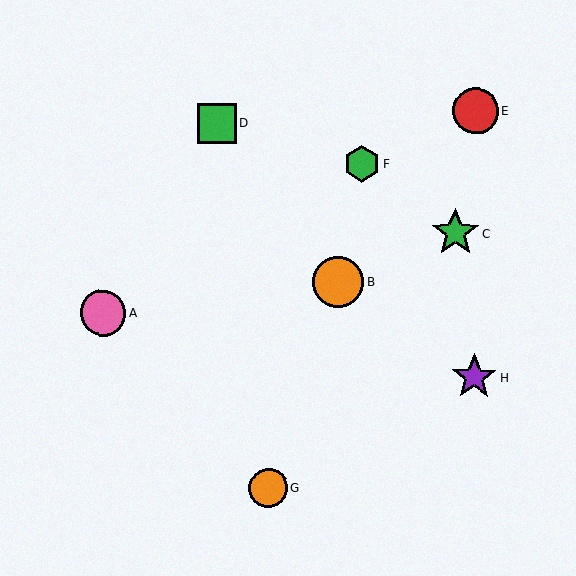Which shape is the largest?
The orange circle (labeled B) is the largest.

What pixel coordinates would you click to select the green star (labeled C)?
Click at (455, 233) to select the green star C.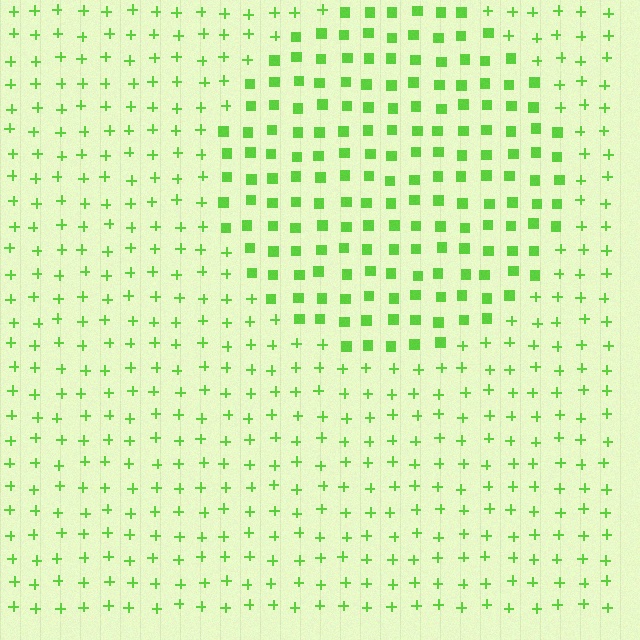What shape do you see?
I see a circle.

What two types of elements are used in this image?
The image uses squares inside the circle region and plus signs outside it.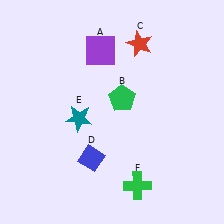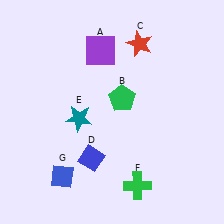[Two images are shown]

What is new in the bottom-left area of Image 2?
A blue diamond (G) was added in the bottom-left area of Image 2.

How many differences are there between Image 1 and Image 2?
There is 1 difference between the two images.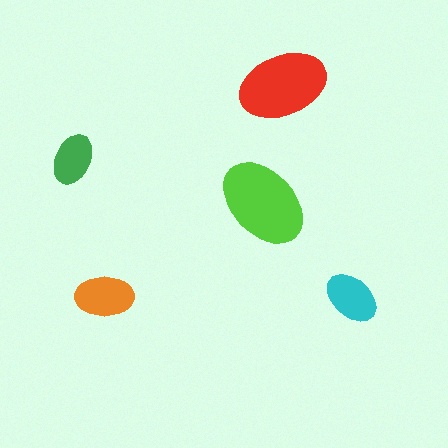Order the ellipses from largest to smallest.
the lime one, the red one, the orange one, the cyan one, the green one.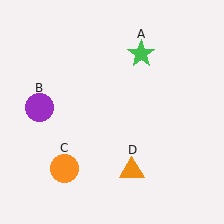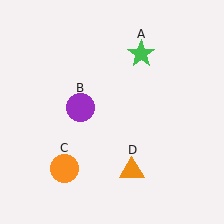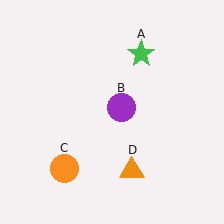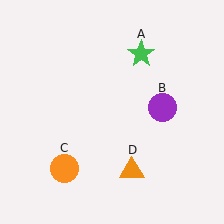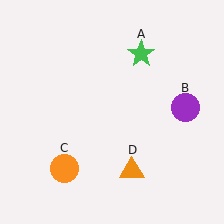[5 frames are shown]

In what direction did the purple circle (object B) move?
The purple circle (object B) moved right.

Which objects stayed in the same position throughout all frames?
Green star (object A) and orange circle (object C) and orange triangle (object D) remained stationary.